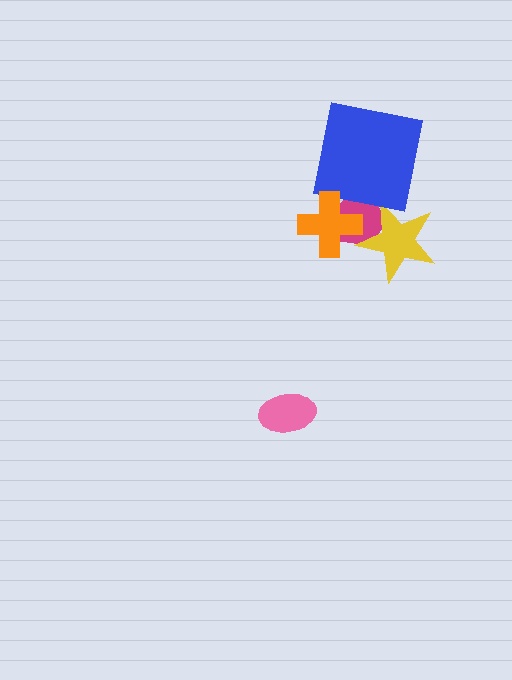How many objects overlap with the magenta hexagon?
3 objects overlap with the magenta hexagon.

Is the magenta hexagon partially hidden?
Yes, it is partially covered by another shape.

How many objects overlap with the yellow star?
1 object overlaps with the yellow star.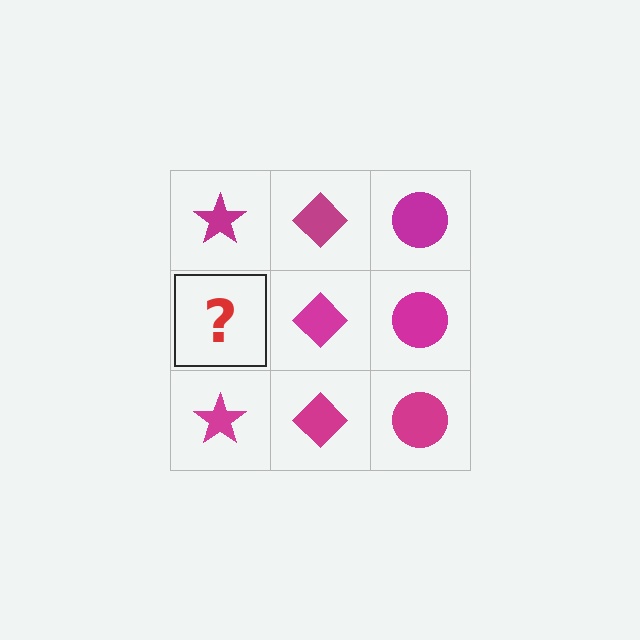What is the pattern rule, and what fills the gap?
The rule is that each column has a consistent shape. The gap should be filled with a magenta star.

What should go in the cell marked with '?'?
The missing cell should contain a magenta star.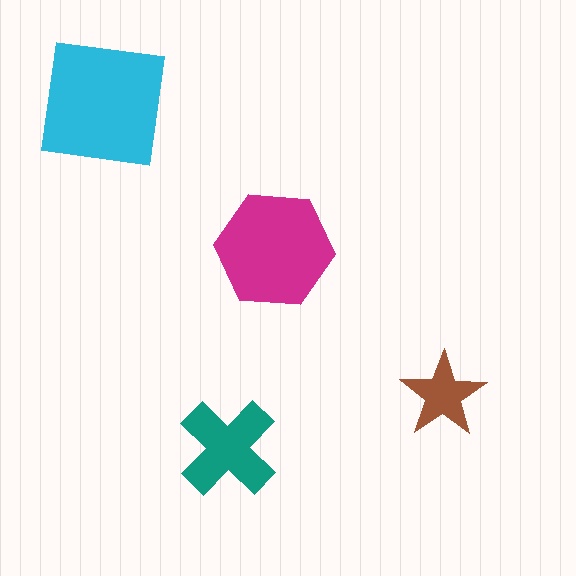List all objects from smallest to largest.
The brown star, the teal cross, the magenta hexagon, the cyan square.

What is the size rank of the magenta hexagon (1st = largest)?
2nd.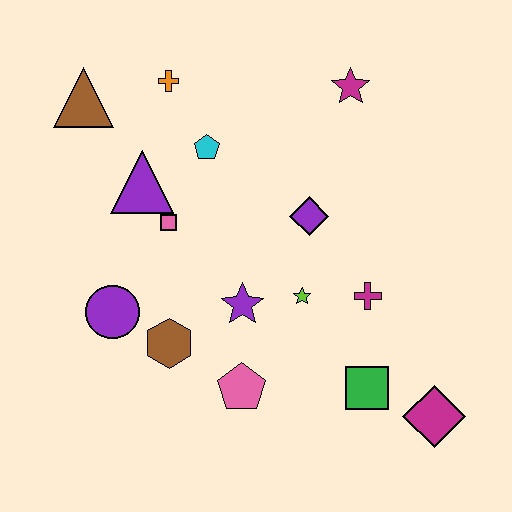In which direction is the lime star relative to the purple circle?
The lime star is to the right of the purple circle.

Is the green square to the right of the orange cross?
Yes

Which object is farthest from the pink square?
The magenta diamond is farthest from the pink square.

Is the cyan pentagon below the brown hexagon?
No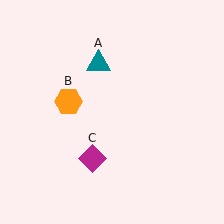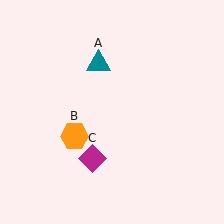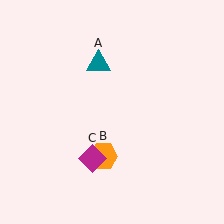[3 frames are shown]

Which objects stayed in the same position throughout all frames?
Teal triangle (object A) and magenta diamond (object C) remained stationary.